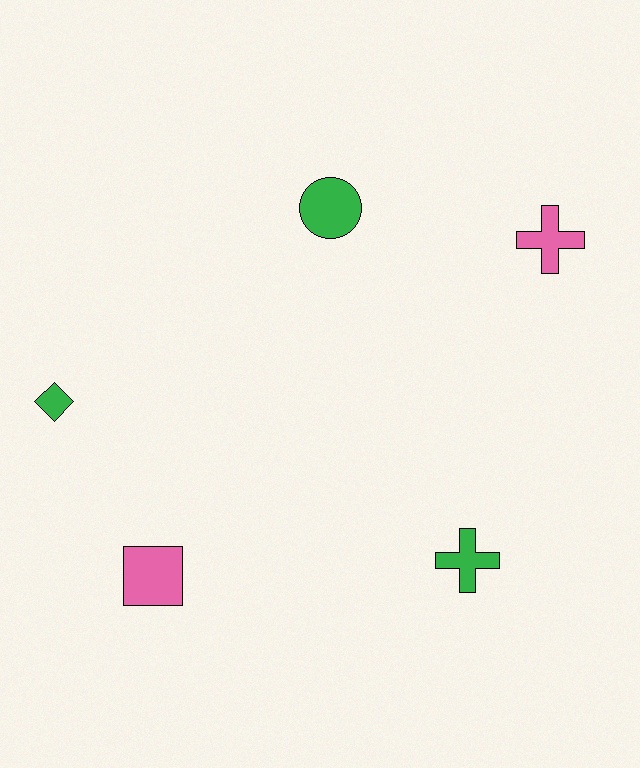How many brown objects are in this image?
There are no brown objects.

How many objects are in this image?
There are 5 objects.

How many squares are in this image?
There is 1 square.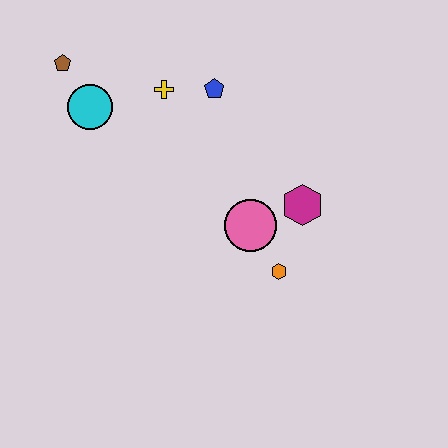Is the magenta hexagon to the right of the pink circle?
Yes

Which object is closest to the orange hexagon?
The pink circle is closest to the orange hexagon.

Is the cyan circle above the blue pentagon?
No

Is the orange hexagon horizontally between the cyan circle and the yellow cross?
No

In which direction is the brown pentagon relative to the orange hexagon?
The brown pentagon is to the left of the orange hexagon.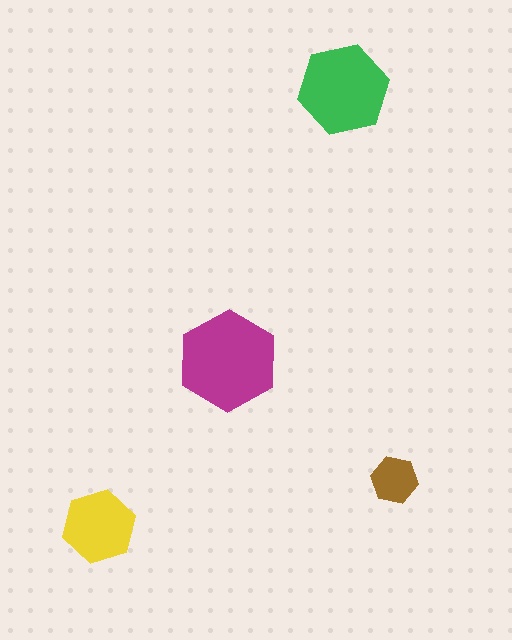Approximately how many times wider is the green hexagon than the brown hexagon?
About 2 times wider.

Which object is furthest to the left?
The yellow hexagon is leftmost.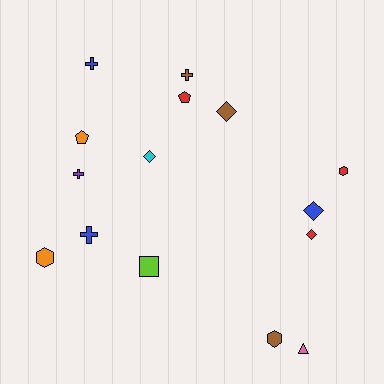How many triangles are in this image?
There is 1 triangle.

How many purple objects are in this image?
There is 1 purple object.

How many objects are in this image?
There are 15 objects.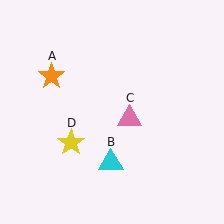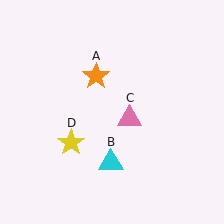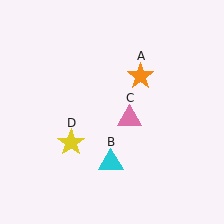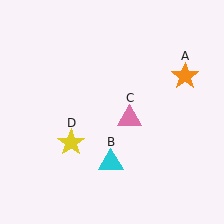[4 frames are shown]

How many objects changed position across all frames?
1 object changed position: orange star (object A).